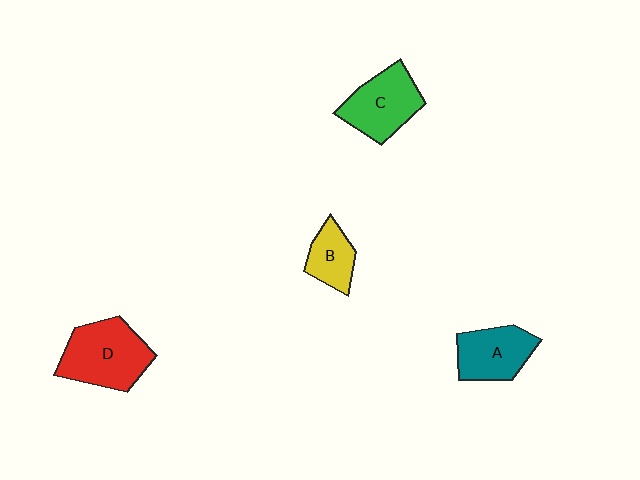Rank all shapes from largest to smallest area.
From largest to smallest: D (red), C (green), A (teal), B (yellow).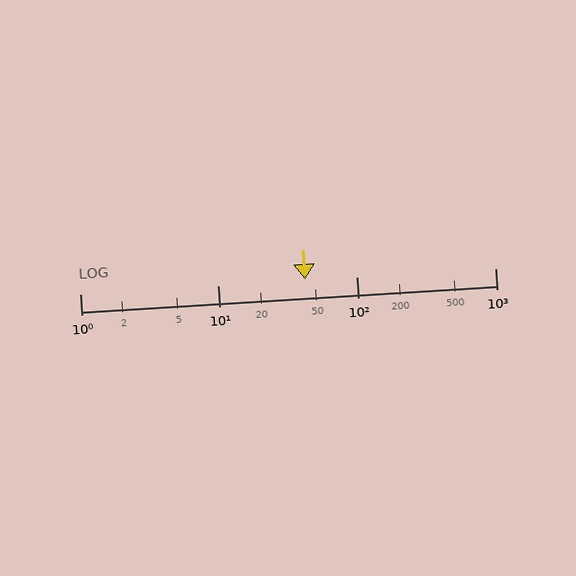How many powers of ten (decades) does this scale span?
The scale spans 3 decades, from 1 to 1000.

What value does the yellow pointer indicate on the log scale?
The pointer indicates approximately 42.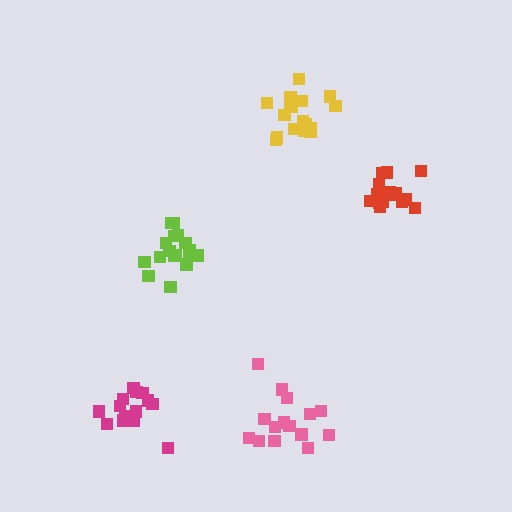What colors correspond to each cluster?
The clusters are colored: magenta, yellow, lime, red, pink.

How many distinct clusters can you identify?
There are 5 distinct clusters.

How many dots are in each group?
Group 1: 14 dots, Group 2: 17 dots, Group 3: 17 dots, Group 4: 17 dots, Group 5: 15 dots (80 total).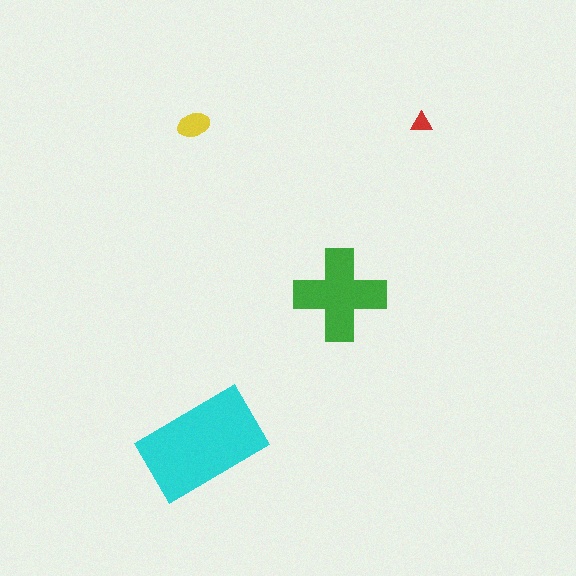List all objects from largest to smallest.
The cyan rectangle, the green cross, the yellow ellipse, the red triangle.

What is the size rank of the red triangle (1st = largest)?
4th.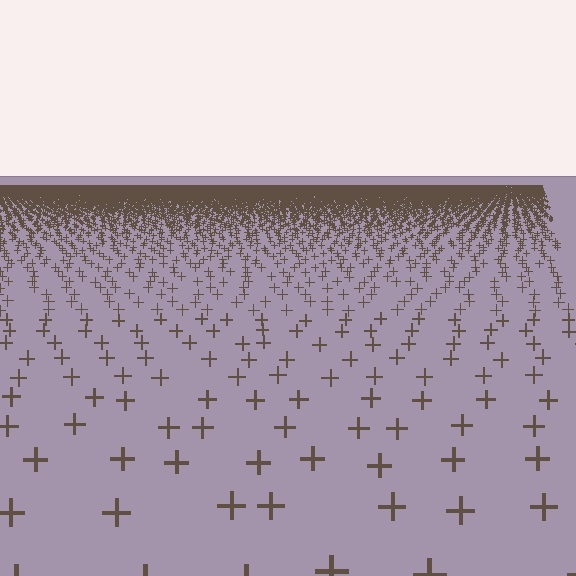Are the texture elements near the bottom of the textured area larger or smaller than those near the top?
Larger. Near the bottom, elements are closer to the viewer and appear at a bigger on-screen size.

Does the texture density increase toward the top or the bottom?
Density increases toward the top.